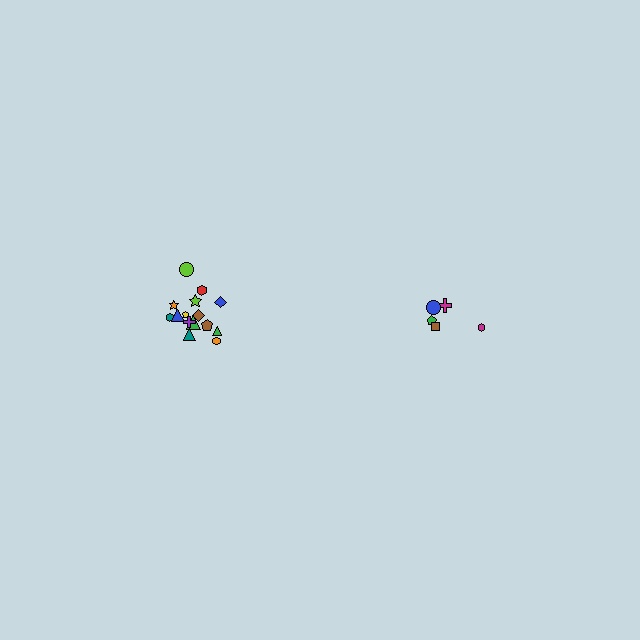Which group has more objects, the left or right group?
The left group.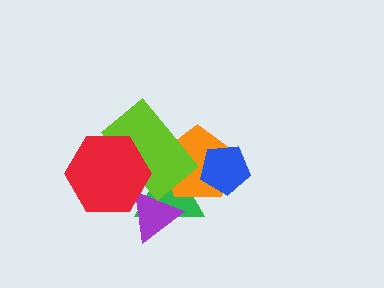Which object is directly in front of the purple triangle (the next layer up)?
The lime rectangle is directly in front of the purple triangle.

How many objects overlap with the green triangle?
4 objects overlap with the green triangle.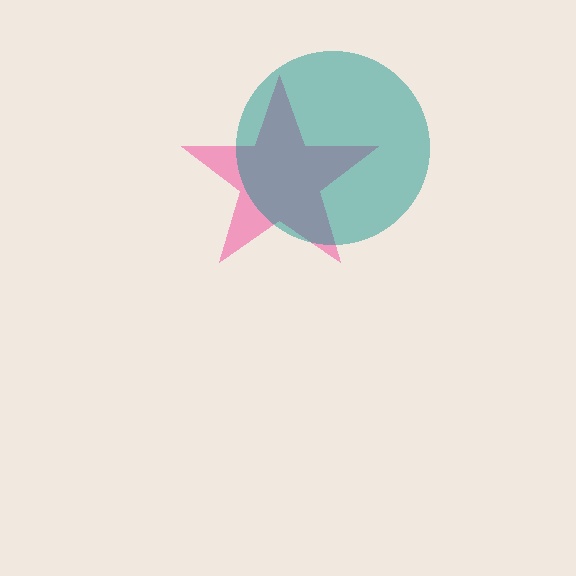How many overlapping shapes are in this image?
There are 2 overlapping shapes in the image.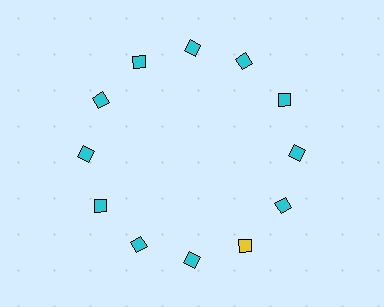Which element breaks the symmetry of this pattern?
The yellow diamond at roughly the 5 o'clock position breaks the symmetry. All other shapes are cyan diamonds.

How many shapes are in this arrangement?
There are 12 shapes arranged in a ring pattern.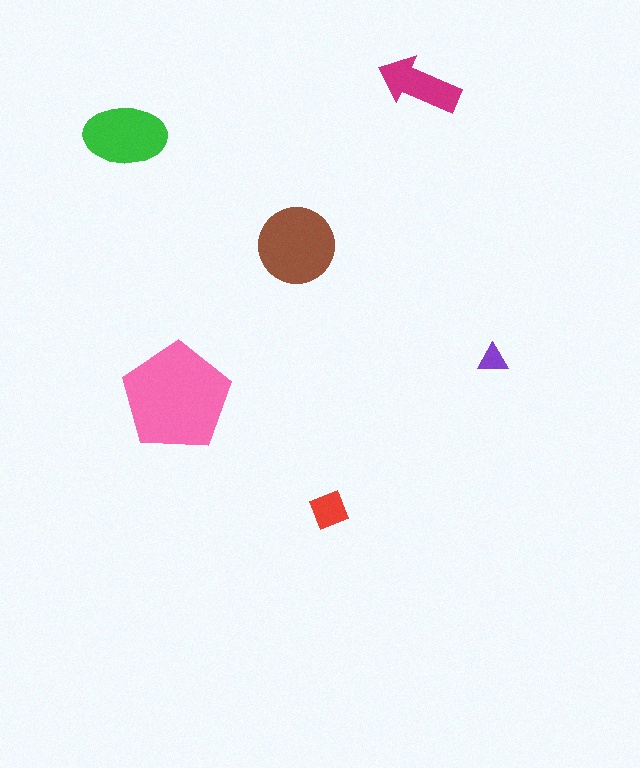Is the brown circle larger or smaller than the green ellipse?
Larger.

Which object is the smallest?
The purple triangle.